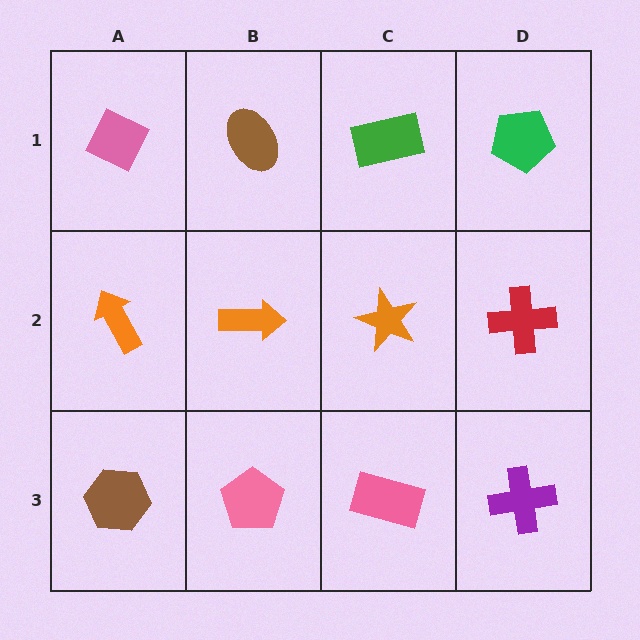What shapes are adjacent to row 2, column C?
A green rectangle (row 1, column C), a pink rectangle (row 3, column C), an orange arrow (row 2, column B), a red cross (row 2, column D).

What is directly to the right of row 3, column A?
A pink pentagon.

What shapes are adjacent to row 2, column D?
A green pentagon (row 1, column D), a purple cross (row 3, column D), an orange star (row 2, column C).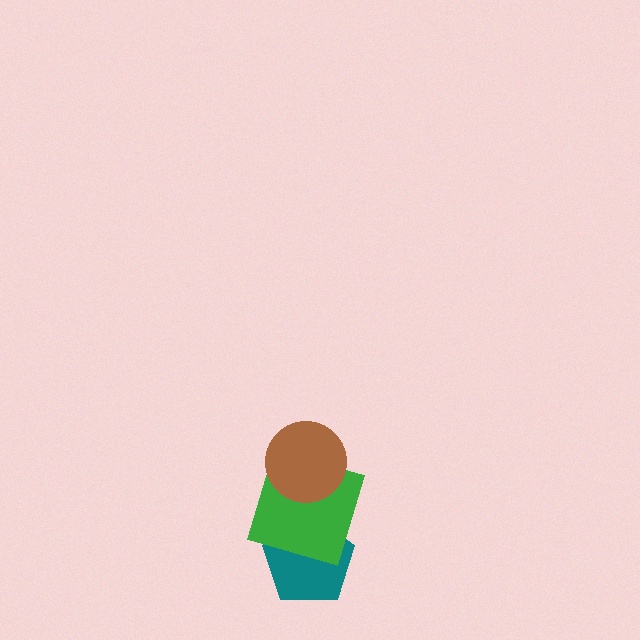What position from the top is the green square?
The green square is 2nd from the top.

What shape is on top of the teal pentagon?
The green square is on top of the teal pentagon.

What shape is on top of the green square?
The brown circle is on top of the green square.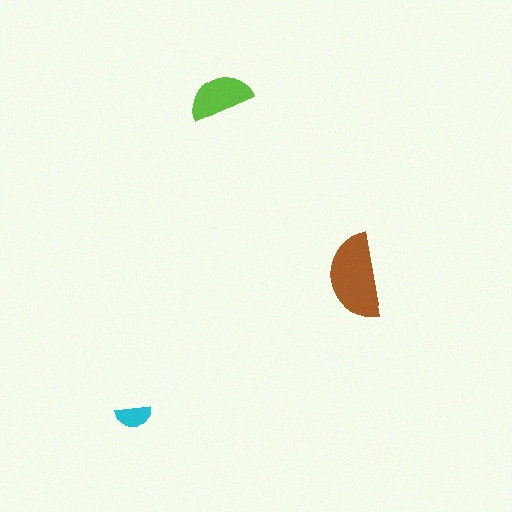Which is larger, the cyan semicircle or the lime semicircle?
The lime one.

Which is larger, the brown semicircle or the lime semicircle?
The brown one.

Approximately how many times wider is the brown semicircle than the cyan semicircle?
About 2.5 times wider.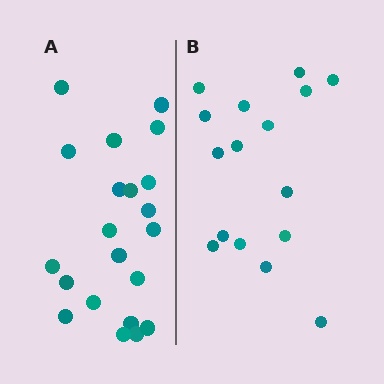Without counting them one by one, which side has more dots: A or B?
Region A (the left region) has more dots.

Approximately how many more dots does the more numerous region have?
Region A has about 5 more dots than region B.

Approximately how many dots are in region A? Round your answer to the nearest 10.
About 20 dots. (The exact count is 21, which rounds to 20.)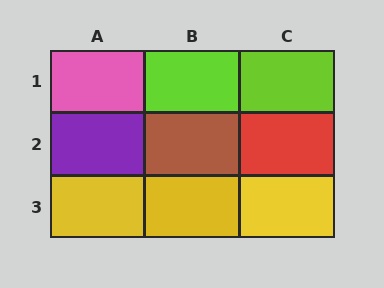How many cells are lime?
2 cells are lime.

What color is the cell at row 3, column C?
Yellow.